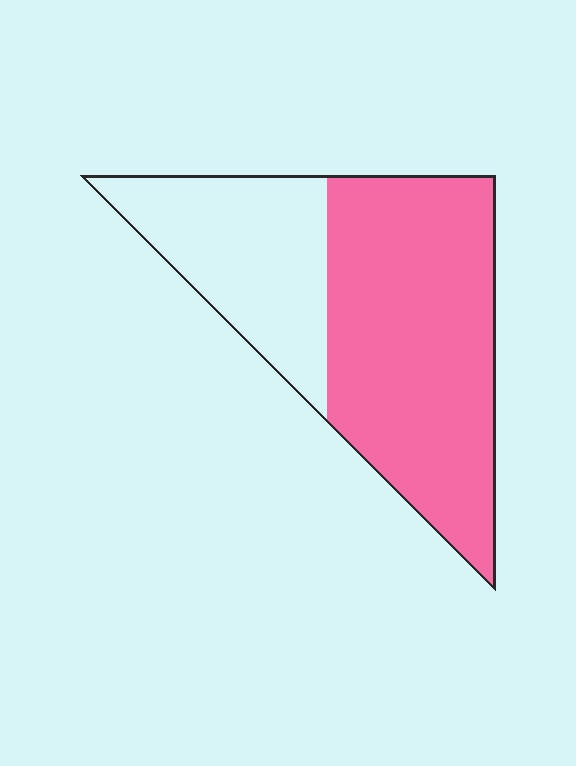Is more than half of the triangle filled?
Yes.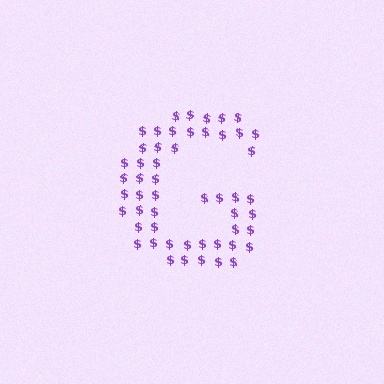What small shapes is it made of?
It is made of small dollar signs.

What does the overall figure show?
The overall figure shows the letter G.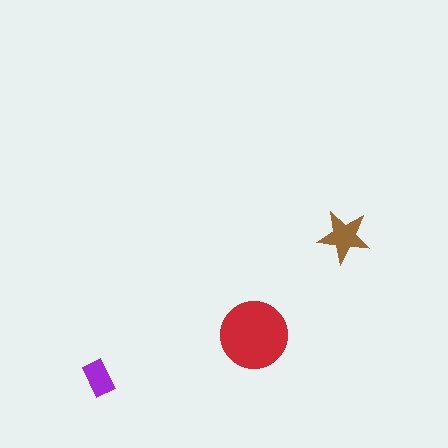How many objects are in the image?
There are 3 objects in the image.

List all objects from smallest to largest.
The purple rectangle, the brown star, the red circle.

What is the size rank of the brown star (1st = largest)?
2nd.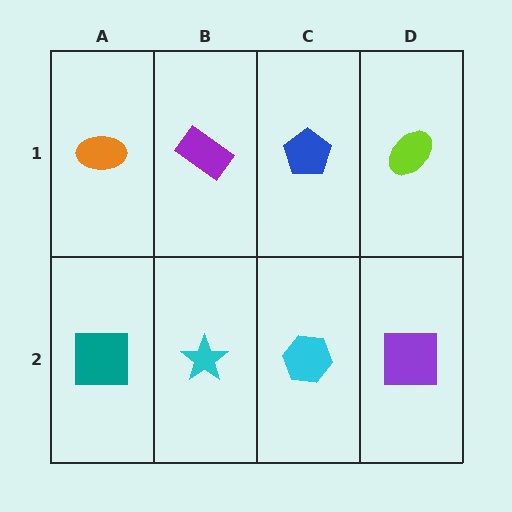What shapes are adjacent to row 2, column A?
An orange ellipse (row 1, column A), a cyan star (row 2, column B).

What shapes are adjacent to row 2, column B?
A purple rectangle (row 1, column B), a teal square (row 2, column A), a cyan hexagon (row 2, column C).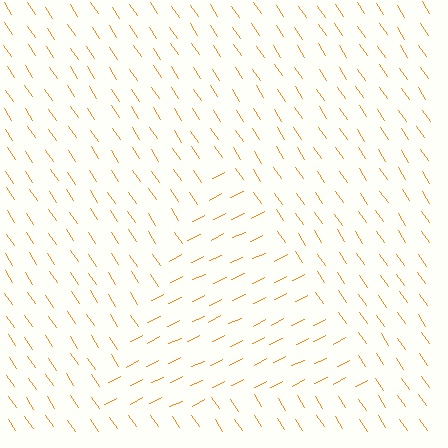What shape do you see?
I see a triangle.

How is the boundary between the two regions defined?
The boundary is defined purely by a change in line orientation (approximately 82 degrees difference). All lines are the same color and thickness.